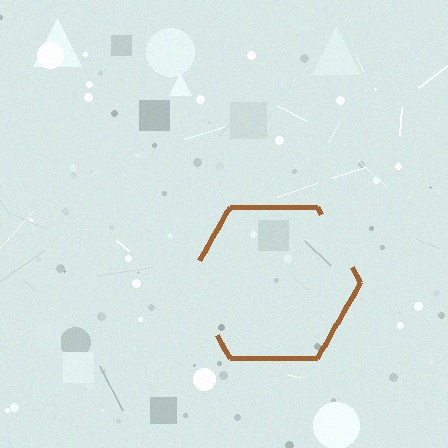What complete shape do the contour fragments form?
The contour fragments form a hexagon.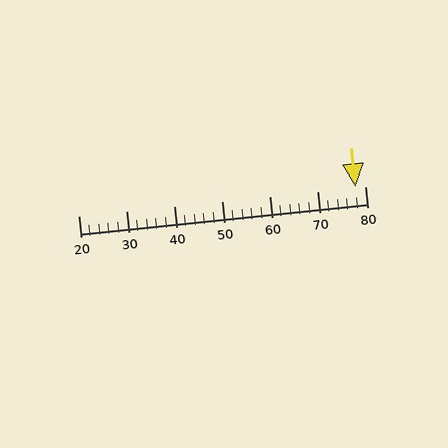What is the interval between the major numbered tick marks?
The major tick marks are spaced 10 units apart.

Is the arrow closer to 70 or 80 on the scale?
The arrow is closer to 80.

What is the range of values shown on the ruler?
The ruler shows values from 20 to 80.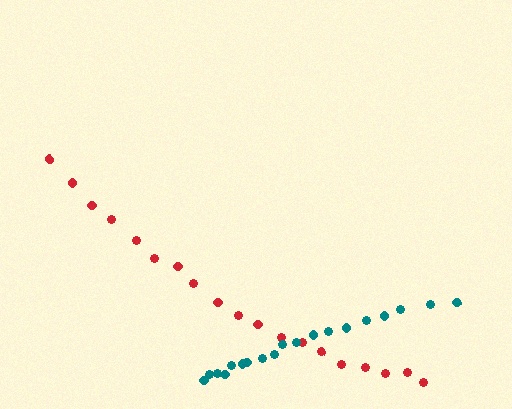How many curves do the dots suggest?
There are 2 distinct paths.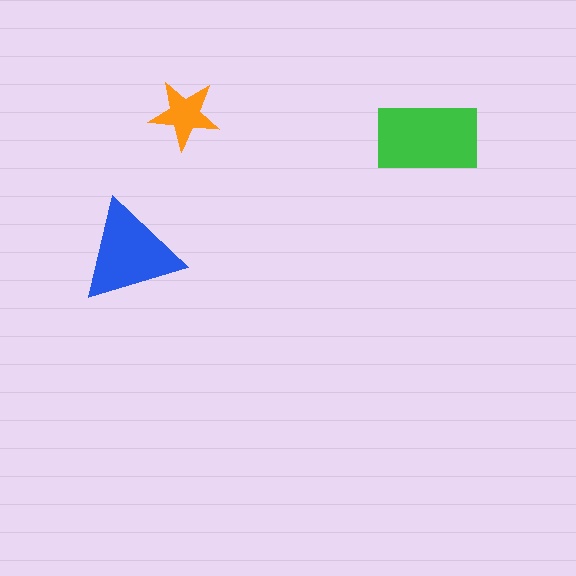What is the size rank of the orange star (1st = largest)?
3rd.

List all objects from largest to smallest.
The green rectangle, the blue triangle, the orange star.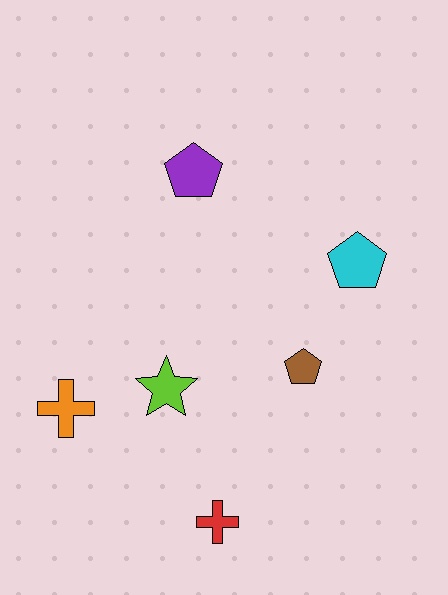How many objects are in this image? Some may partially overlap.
There are 6 objects.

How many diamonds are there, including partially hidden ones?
There are no diamonds.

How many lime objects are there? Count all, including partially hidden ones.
There is 1 lime object.